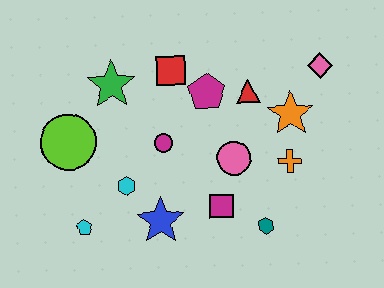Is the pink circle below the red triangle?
Yes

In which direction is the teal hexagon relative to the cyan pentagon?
The teal hexagon is to the right of the cyan pentagon.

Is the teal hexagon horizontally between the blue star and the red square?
No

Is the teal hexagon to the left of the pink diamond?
Yes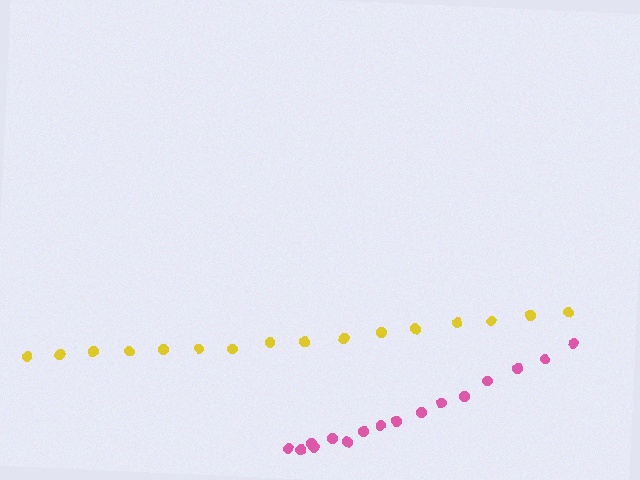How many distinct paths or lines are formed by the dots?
There are 2 distinct paths.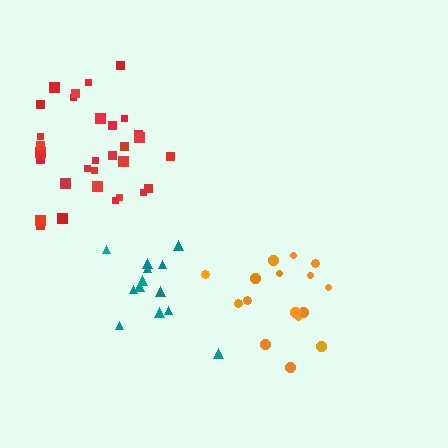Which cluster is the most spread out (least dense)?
Teal.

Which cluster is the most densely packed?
Red.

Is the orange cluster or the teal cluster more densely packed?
Orange.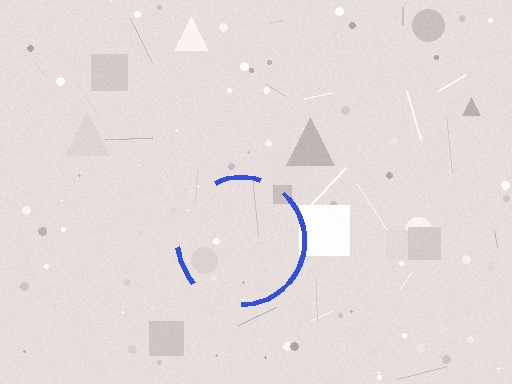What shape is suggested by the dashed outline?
The dashed outline suggests a circle.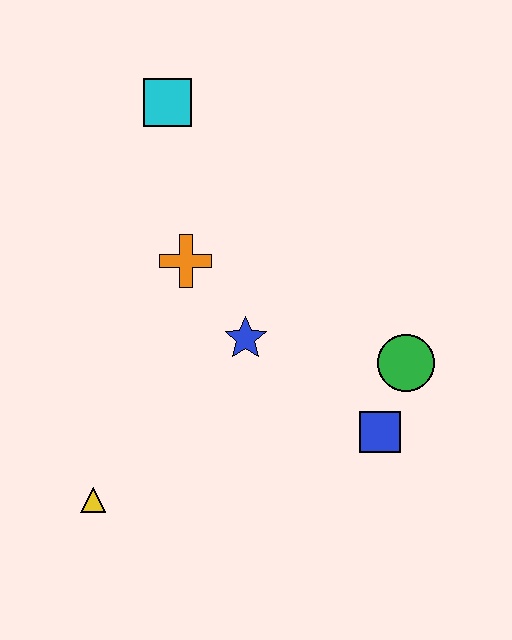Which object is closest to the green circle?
The blue square is closest to the green circle.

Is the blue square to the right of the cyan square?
Yes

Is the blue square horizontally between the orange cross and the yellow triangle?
No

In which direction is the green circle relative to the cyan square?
The green circle is below the cyan square.